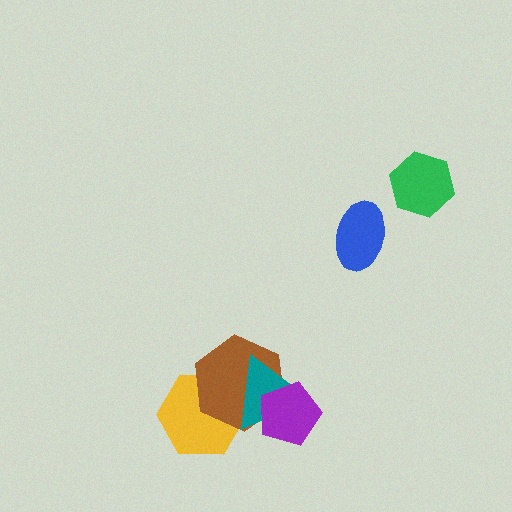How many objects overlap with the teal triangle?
3 objects overlap with the teal triangle.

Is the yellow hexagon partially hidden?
Yes, it is partially covered by another shape.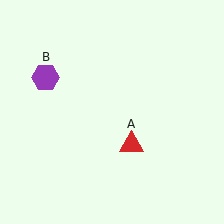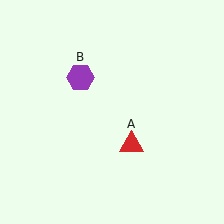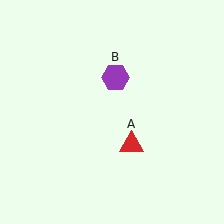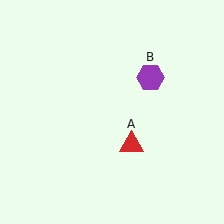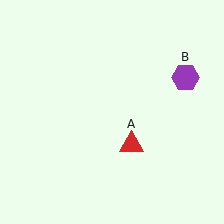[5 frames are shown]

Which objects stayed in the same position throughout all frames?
Red triangle (object A) remained stationary.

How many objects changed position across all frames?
1 object changed position: purple hexagon (object B).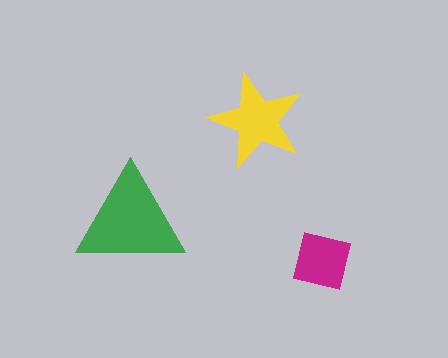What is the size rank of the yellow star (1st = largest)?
2nd.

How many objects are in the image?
There are 3 objects in the image.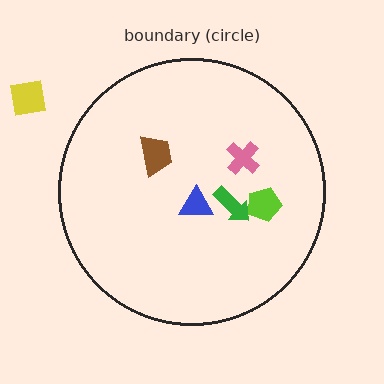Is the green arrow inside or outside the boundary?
Inside.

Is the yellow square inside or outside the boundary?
Outside.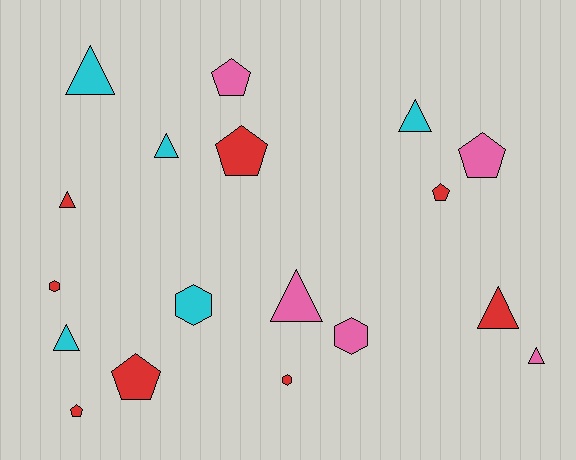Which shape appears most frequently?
Triangle, with 8 objects.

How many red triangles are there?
There are 2 red triangles.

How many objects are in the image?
There are 18 objects.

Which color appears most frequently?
Red, with 8 objects.